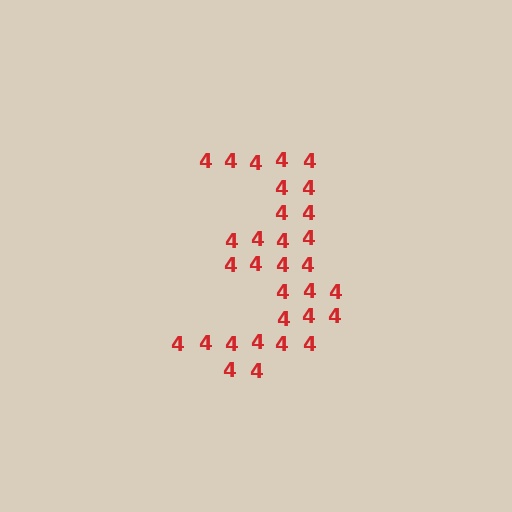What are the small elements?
The small elements are digit 4's.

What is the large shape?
The large shape is the digit 3.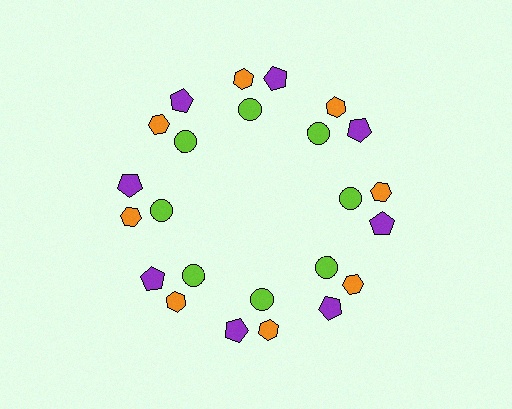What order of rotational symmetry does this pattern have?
This pattern has 8-fold rotational symmetry.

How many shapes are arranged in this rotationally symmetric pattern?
There are 24 shapes, arranged in 8 groups of 3.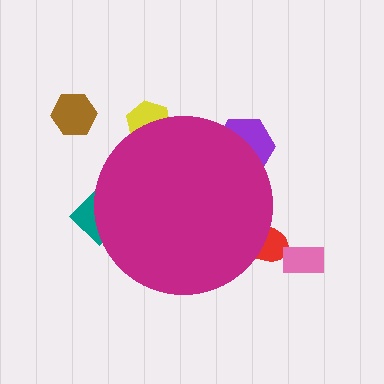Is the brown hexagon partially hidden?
No, the brown hexagon is fully visible.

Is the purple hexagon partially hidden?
Yes, the purple hexagon is partially hidden behind the magenta circle.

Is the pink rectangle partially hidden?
No, the pink rectangle is fully visible.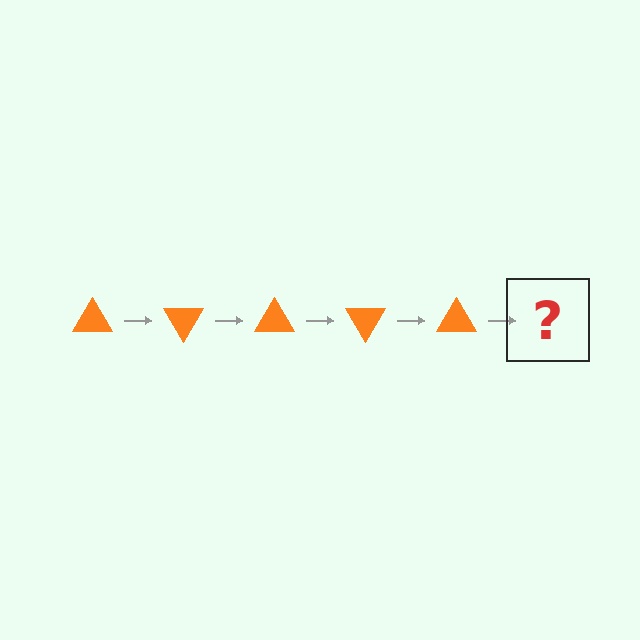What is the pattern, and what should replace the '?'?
The pattern is that the triangle rotates 60 degrees each step. The '?' should be an orange triangle rotated 300 degrees.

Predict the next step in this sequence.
The next step is an orange triangle rotated 300 degrees.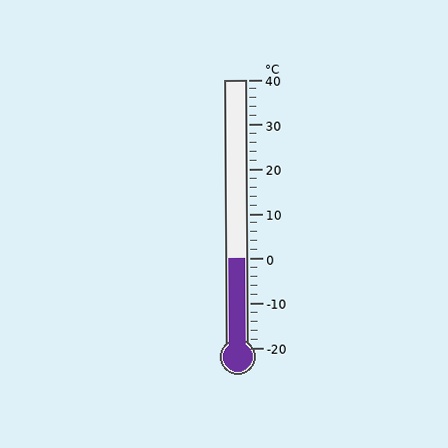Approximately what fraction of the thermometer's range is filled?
The thermometer is filled to approximately 35% of its range.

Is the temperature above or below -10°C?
The temperature is above -10°C.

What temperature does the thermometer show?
The thermometer shows approximately 0°C.